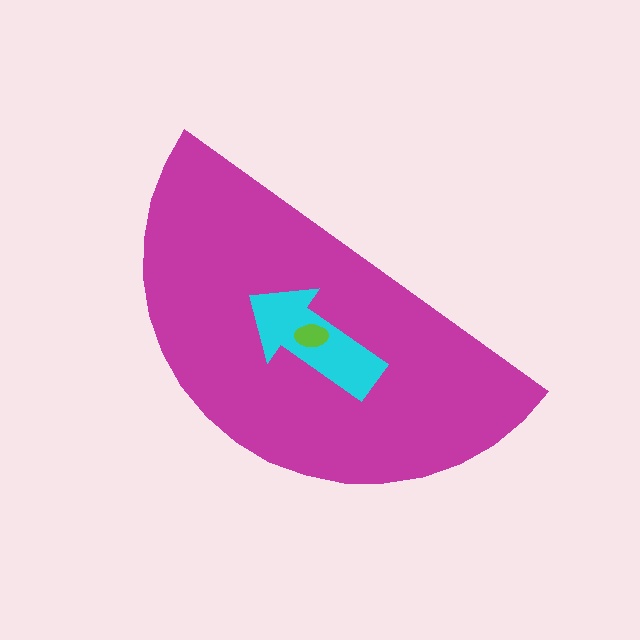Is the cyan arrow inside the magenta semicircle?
Yes.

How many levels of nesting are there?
3.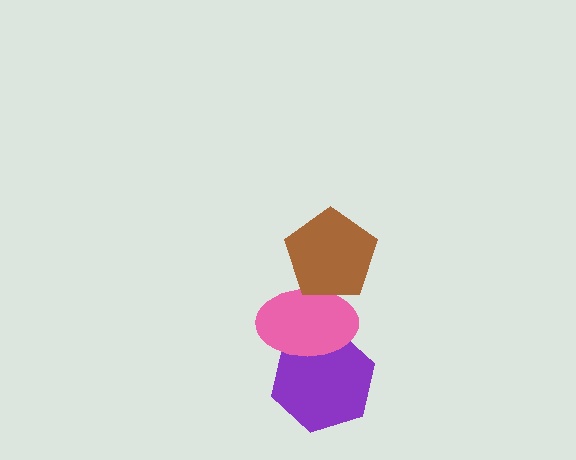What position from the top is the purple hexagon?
The purple hexagon is 3rd from the top.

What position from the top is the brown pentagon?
The brown pentagon is 1st from the top.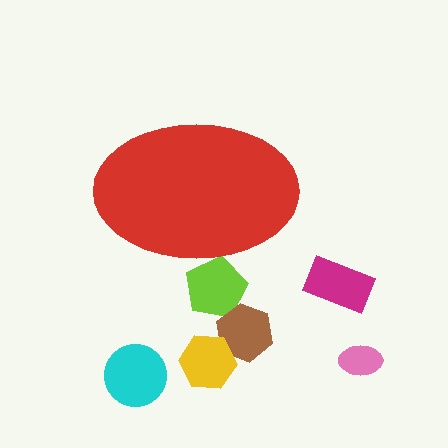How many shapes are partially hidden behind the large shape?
1 shape is partially hidden.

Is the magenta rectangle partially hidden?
No, the magenta rectangle is fully visible.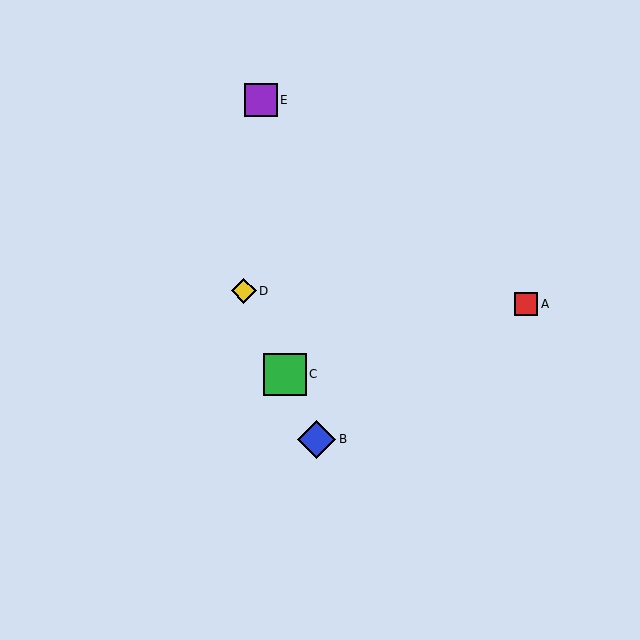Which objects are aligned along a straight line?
Objects B, C, D are aligned along a straight line.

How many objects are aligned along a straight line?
3 objects (B, C, D) are aligned along a straight line.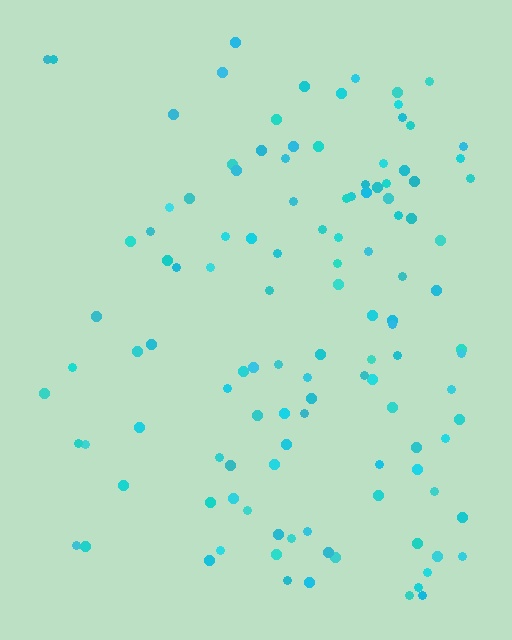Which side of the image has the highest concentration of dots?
The right.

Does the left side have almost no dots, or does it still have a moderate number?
Still a moderate number, just noticeably fewer than the right.